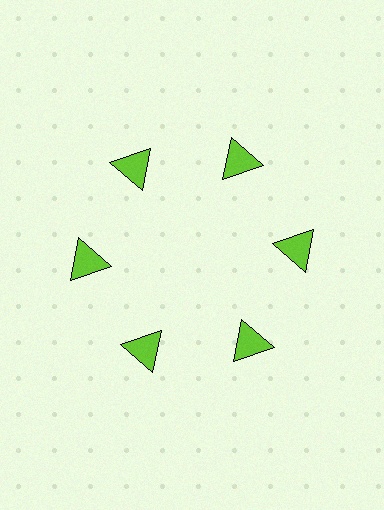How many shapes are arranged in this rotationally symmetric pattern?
There are 6 shapes, arranged in 6 groups of 1.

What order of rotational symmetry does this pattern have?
This pattern has 6-fold rotational symmetry.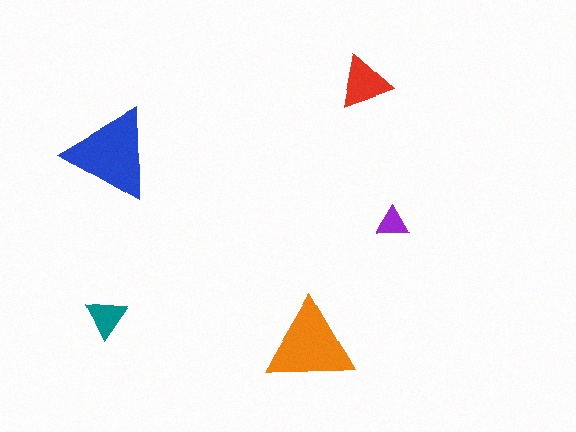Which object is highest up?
The red triangle is topmost.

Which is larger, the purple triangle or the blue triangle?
The blue one.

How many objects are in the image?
There are 5 objects in the image.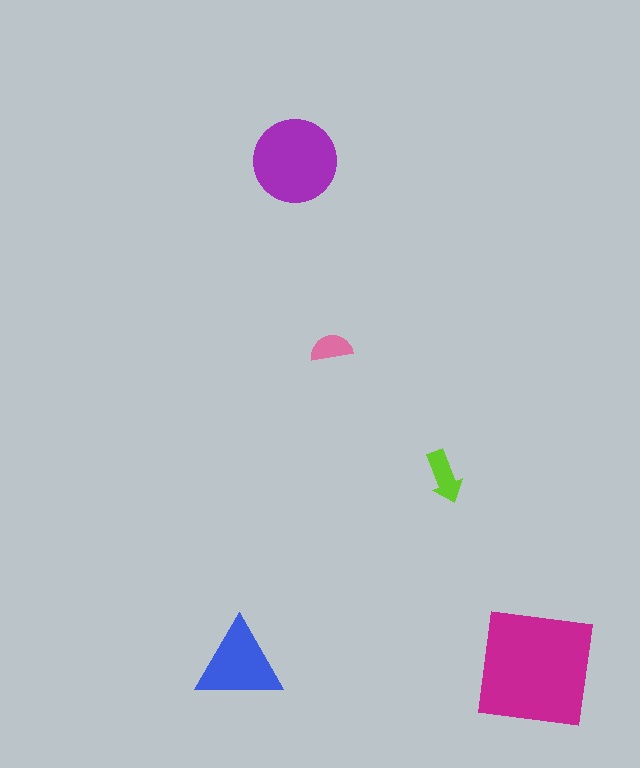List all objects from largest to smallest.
The magenta square, the purple circle, the blue triangle, the lime arrow, the pink semicircle.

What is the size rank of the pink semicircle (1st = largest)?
5th.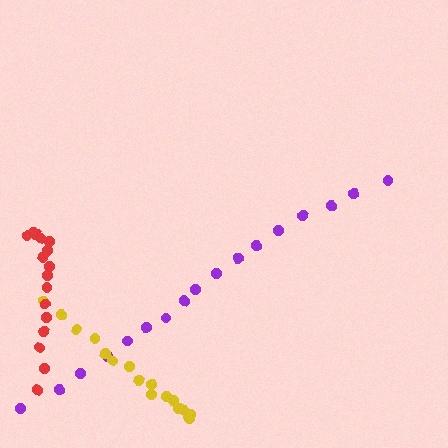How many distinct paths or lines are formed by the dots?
There are 3 distinct paths.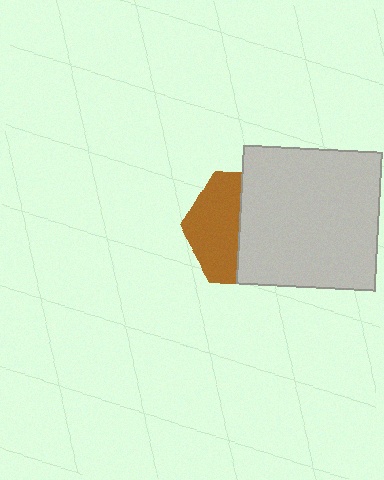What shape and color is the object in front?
The object in front is a light gray square.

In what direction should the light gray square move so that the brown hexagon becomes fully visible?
The light gray square should move right. That is the shortest direction to clear the overlap and leave the brown hexagon fully visible.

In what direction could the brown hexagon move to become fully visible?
The brown hexagon could move left. That would shift it out from behind the light gray square entirely.